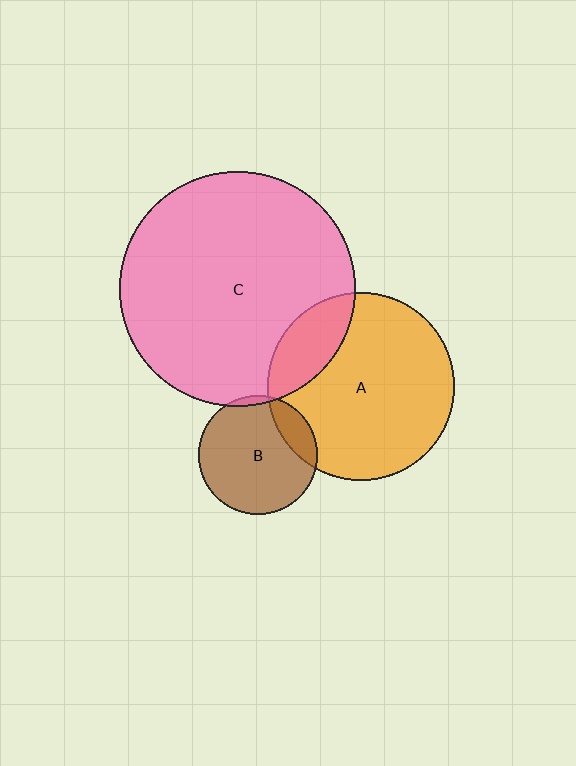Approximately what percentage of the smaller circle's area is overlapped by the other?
Approximately 5%.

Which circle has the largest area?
Circle C (pink).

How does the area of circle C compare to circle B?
Approximately 3.9 times.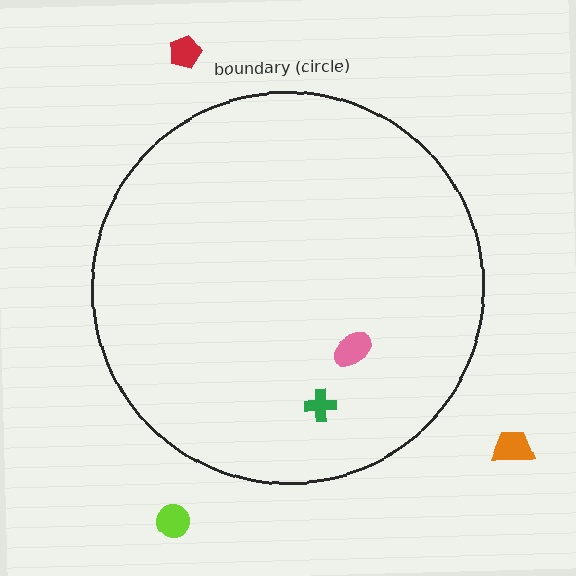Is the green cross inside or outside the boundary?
Inside.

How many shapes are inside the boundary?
2 inside, 3 outside.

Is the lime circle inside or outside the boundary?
Outside.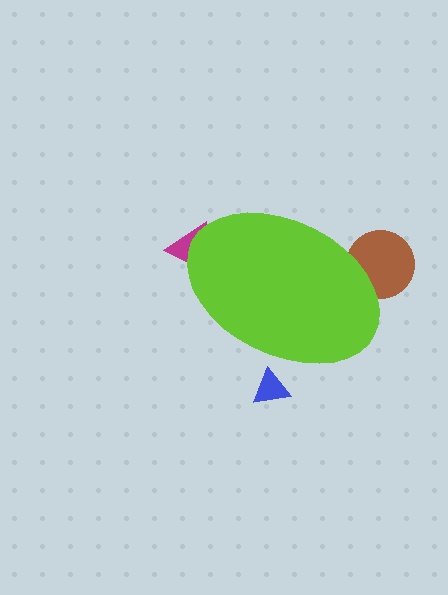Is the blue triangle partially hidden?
Yes, the blue triangle is partially hidden behind the lime ellipse.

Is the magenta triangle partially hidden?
Yes, the magenta triangle is partially hidden behind the lime ellipse.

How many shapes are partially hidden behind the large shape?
3 shapes are partially hidden.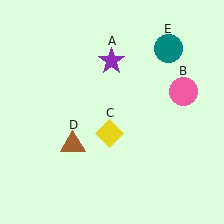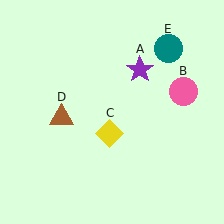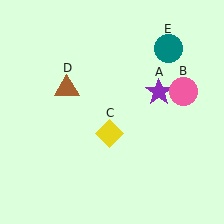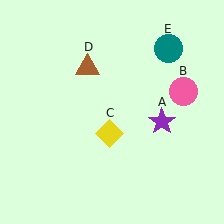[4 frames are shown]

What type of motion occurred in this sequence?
The purple star (object A), brown triangle (object D) rotated clockwise around the center of the scene.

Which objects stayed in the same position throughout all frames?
Pink circle (object B) and yellow diamond (object C) and teal circle (object E) remained stationary.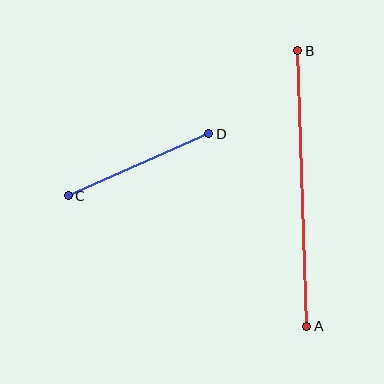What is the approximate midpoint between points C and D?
The midpoint is at approximately (138, 165) pixels.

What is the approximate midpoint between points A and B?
The midpoint is at approximately (302, 188) pixels.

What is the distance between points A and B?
The distance is approximately 276 pixels.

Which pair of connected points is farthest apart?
Points A and B are farthest apart.